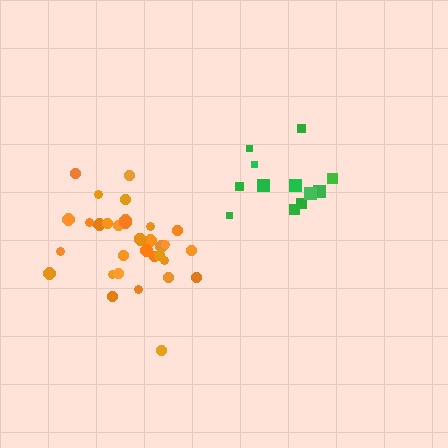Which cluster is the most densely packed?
Orange.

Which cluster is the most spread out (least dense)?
Green.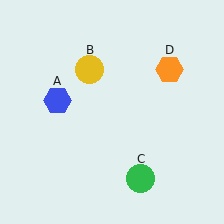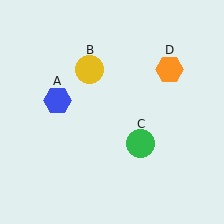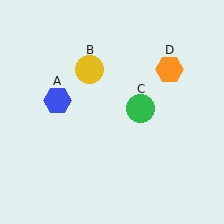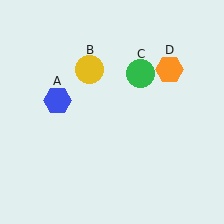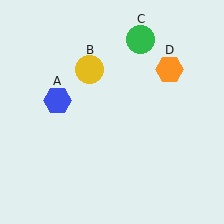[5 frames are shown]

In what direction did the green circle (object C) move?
The green circle (object C) moved up.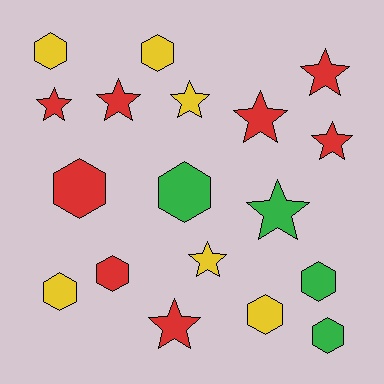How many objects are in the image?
There are 18 objects.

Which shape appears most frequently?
Hexagon, with 9 objects.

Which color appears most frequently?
Red, with 8 objects.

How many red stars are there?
There are 6 red stars.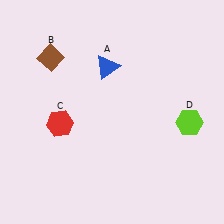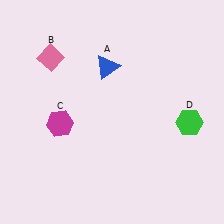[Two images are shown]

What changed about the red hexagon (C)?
In Image 1, C is red. In Image 2, it changed to magenta.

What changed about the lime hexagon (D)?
In Image 1, D is lime. In Image 2, it changed to green.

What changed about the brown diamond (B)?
In Image 1, B is brown. In Image 2, it changed to pink.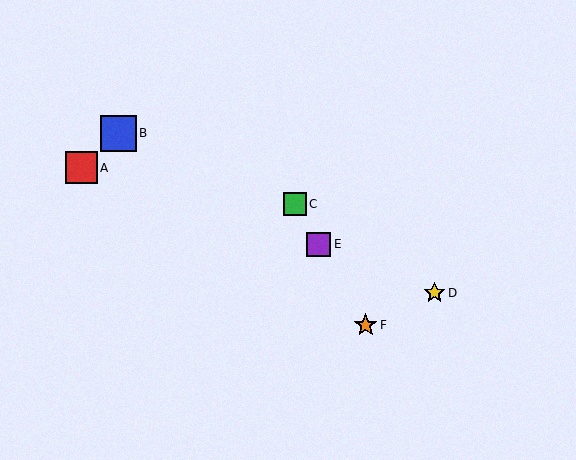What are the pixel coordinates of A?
Object A is at (81, 168).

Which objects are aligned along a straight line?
Objects C, E, F are aligned along a straight line.